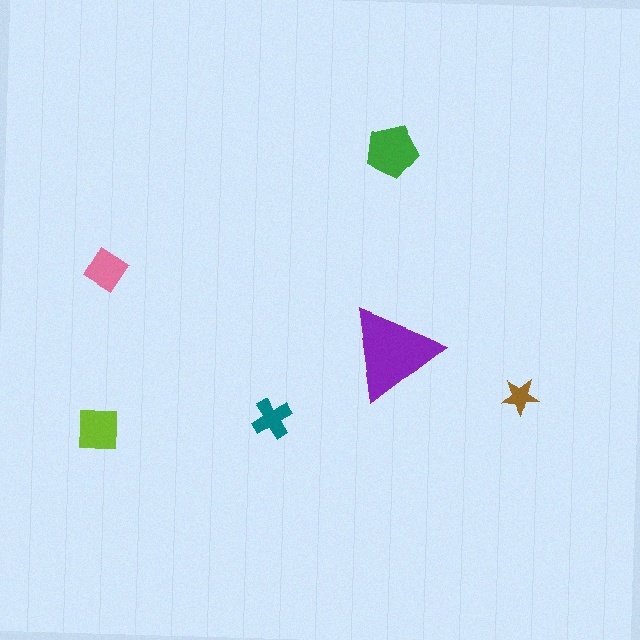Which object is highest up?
The green pentagon is topmost.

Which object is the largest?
The purple triangle.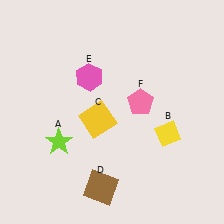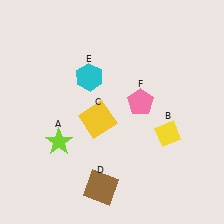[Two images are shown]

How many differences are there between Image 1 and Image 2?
There is 1 difference between the two images.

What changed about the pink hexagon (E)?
In Image 1, E is pink. In Image 2, it changed to cyan.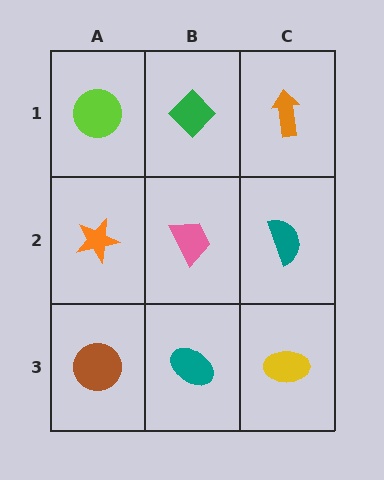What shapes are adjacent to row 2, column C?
An orange arrow (row 1, column C), a yellow ellipse (row 3, column C), a pink trapezoid (row 2, column B).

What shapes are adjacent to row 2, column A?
A lime circle (row 1, column A), a brown circle (row 3, column A), a pink trapezoid (row 2, column B).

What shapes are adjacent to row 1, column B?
A pink trapezoid (row 2, column B), a lime circle (row 1, column A), an orange arrow (row 1, column C).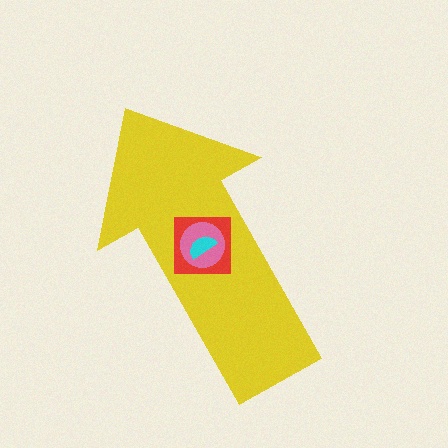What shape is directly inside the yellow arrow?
The red square.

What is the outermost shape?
The yellow arrow.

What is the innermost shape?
The cyan semicircle.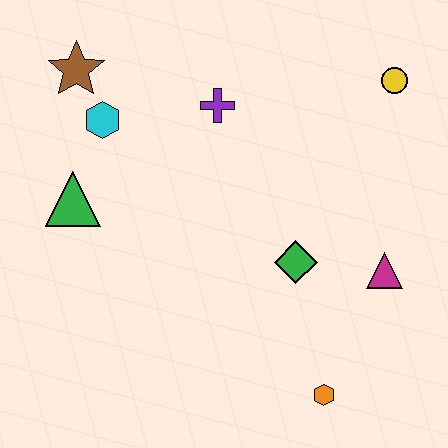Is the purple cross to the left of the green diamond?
Yes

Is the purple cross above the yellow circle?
No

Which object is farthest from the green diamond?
The brown star is farthest from the green diamond.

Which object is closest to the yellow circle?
The purple cross is closest to the yellow circle.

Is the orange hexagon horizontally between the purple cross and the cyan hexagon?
No